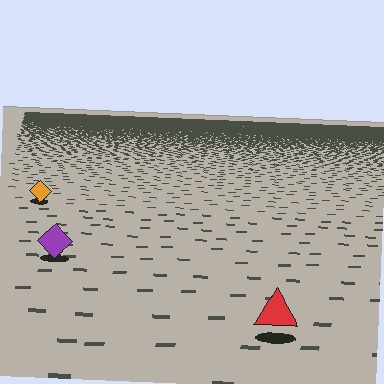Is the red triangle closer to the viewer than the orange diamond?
Yes. The red triangle is closer — you can tell from the texture gradient: the ground texture is coarser near it.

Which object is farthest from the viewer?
The orange diamond is farthest from the viewer. It appears smaller and the ground texture around it is denser.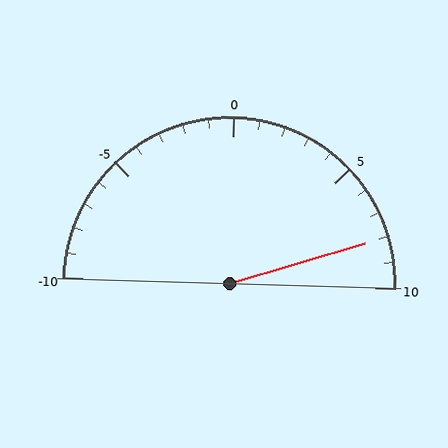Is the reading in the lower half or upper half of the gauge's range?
The reading is in the upper half of the range (-10 to 10).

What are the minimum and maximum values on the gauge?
The gauge ranges from -10 to 10.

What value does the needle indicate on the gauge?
The needle indicates approximately 8.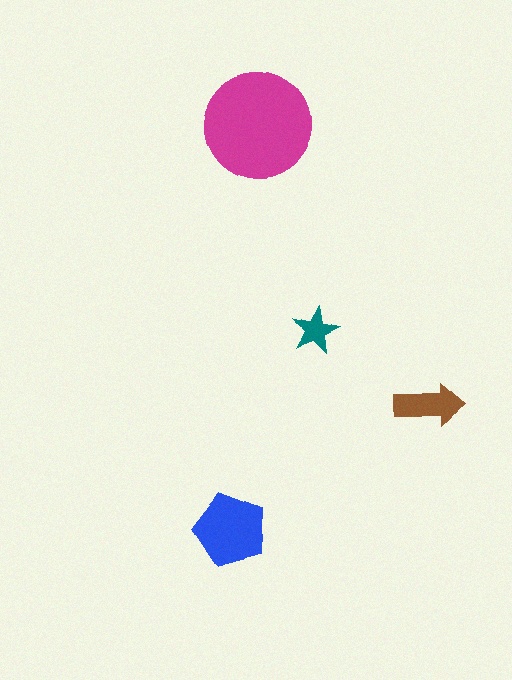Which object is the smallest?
The teal star.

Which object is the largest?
The magenta circle.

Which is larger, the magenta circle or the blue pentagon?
The magenta circle.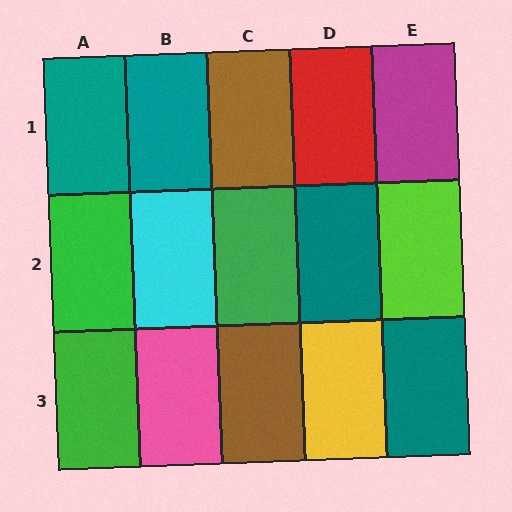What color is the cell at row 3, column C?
Brown.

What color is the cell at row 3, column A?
Green.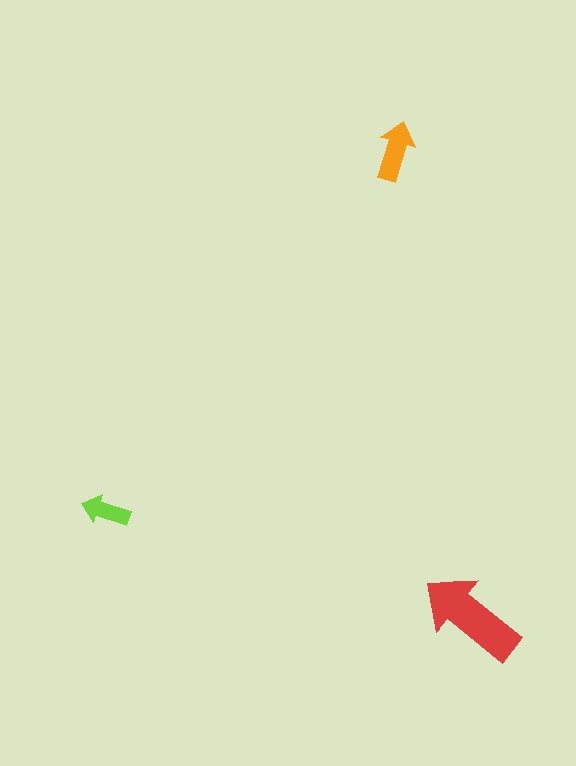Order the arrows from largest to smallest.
the red one, the orange one, the lime one.